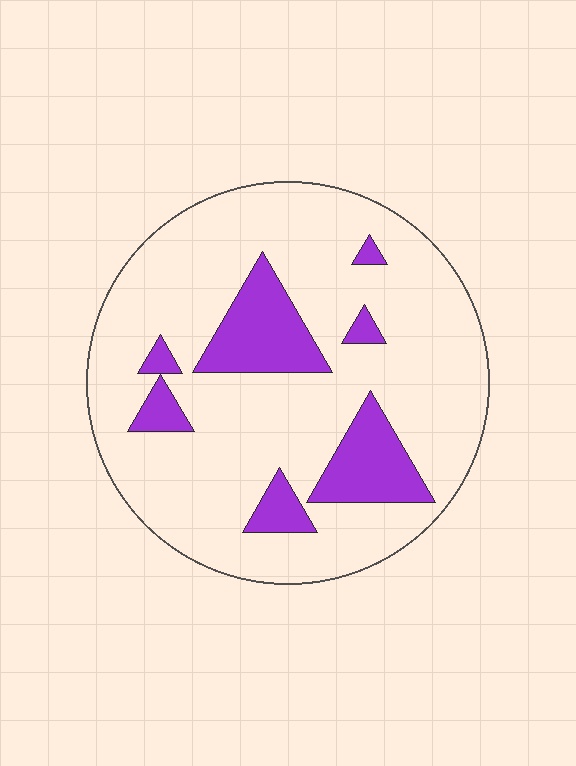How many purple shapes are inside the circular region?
7.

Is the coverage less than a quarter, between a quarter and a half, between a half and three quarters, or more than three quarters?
Less than a quarter.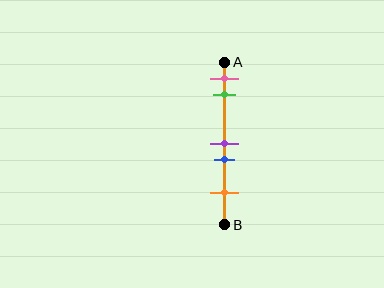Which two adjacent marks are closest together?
The purple and blue marks are the closest adjacent pair.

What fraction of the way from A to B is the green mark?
The green mark is approximately 20% (0.2) of the way from A to B.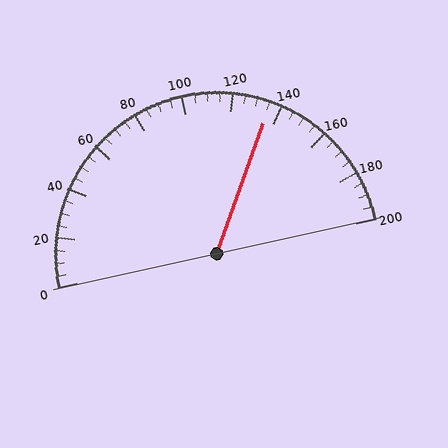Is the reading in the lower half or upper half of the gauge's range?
The reading is in the upper half of the range (0 to 200).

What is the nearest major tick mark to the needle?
The nearest major tick mark is 140.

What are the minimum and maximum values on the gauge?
The gauge ranges from 0 to 200.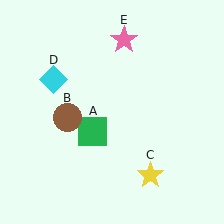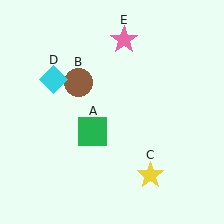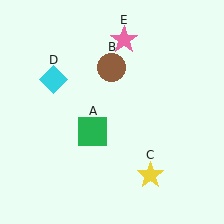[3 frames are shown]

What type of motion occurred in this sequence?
The brown circle (object B) rotated clockwise around the center of the scene.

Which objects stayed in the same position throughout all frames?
Green square (object A) and yellow star (object C) and cyan diamond (object D) and pink star (object E) remained stationary.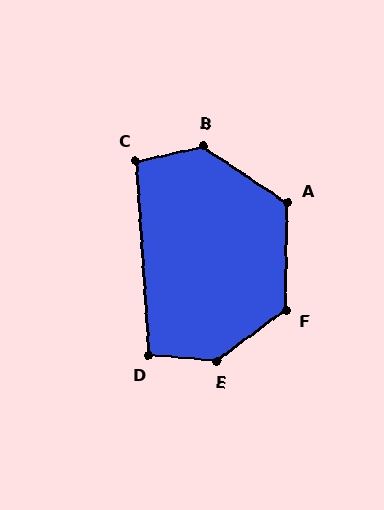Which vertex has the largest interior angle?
E, at approximately 138 degrees.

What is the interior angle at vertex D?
Approximately 99 degrees (obtuse).